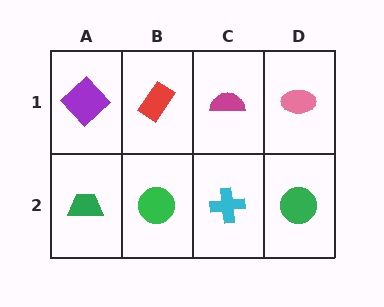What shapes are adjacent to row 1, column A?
A green trapezoid (row 2, column A), a red rectangle (row 1, column B).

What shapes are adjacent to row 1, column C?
A cyan cross (row 2, column C), a red rectangle (row 1, column B), a pink ellipse (row 1, column D).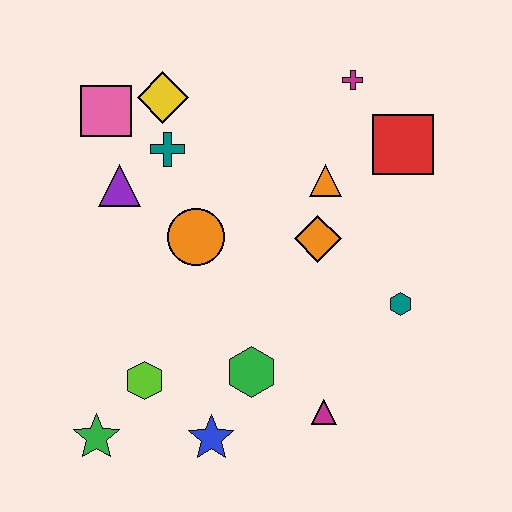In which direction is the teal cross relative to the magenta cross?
The teal cross is to the left of the magenta cross.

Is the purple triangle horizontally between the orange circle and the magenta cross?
No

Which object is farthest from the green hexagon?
The magenta cross is farthest from the green hexagon.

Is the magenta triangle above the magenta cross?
No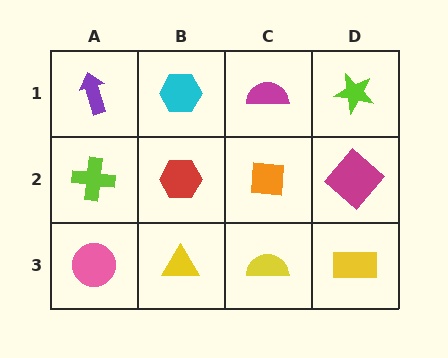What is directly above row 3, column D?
A magenta diamond.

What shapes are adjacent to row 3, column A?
A lime cross (row 2, column A), a yellow triangle (row 3, column B).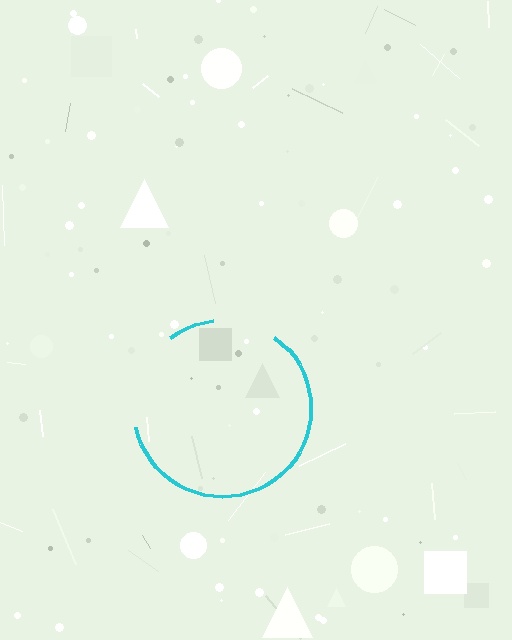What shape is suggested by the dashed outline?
The dashed outline suggests a circle.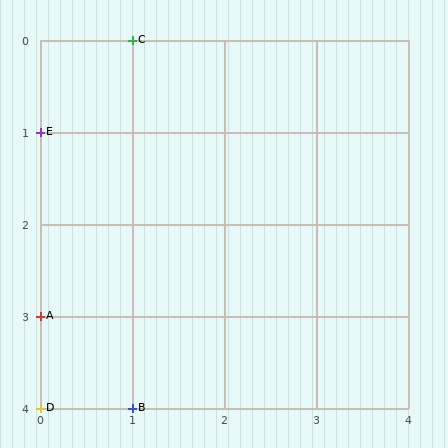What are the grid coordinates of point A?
Point A is at grid coordinates (0, 3).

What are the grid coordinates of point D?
Point D is at grid coordinates (0, 4).